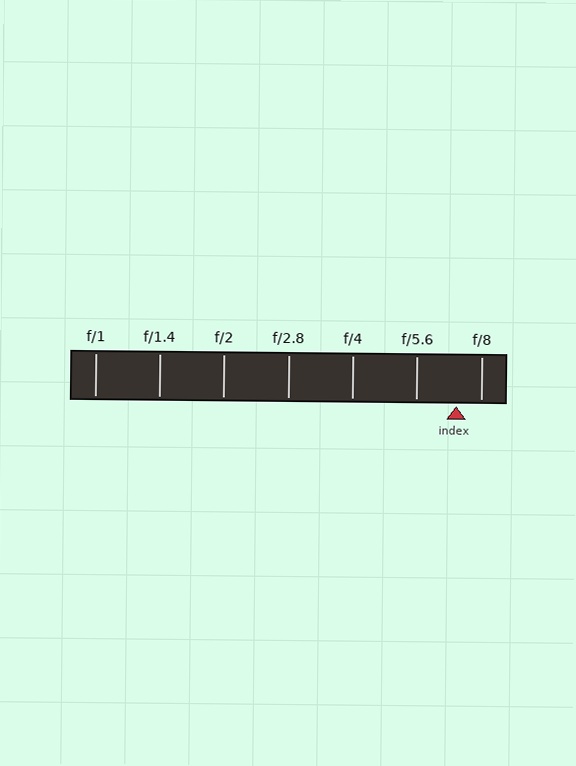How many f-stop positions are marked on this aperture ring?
There are 7 f-stop positions marked.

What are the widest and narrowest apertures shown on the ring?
The widest aperture shown is f/1 and the narrowest is f/8.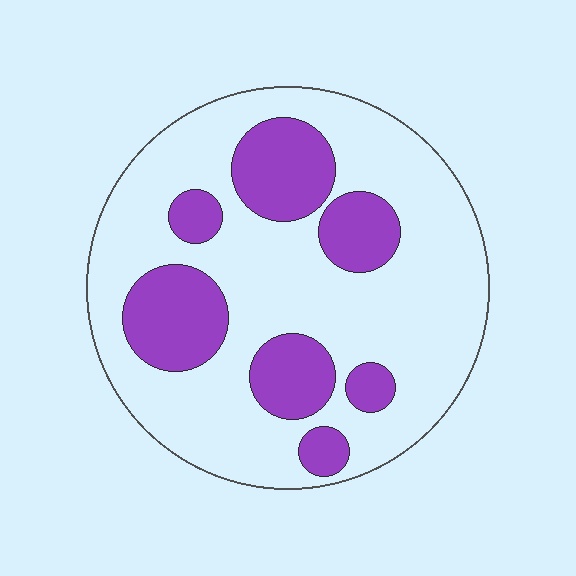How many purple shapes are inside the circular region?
7.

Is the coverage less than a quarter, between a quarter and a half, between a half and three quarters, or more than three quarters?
Between a quarter and a half.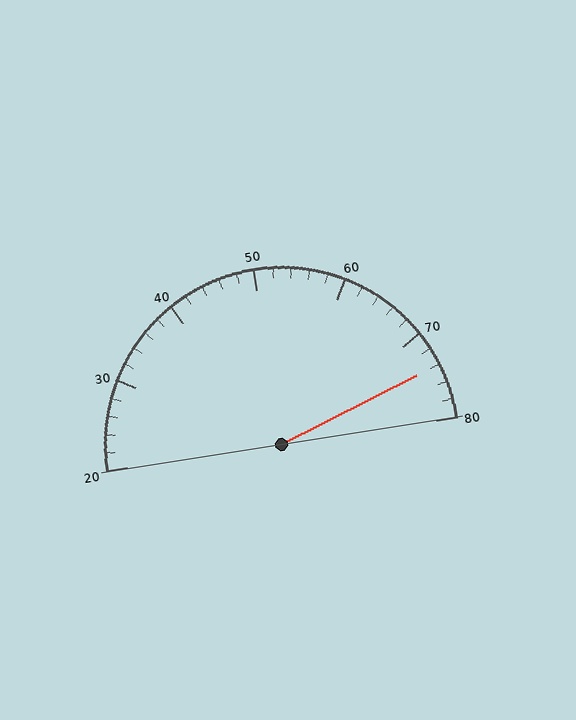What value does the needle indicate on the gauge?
The needle indicates approximately 74.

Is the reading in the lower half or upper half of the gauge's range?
The reading is in the upper half of the range (20 to 80).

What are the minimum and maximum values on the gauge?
The gauge ranges from 20 to 80.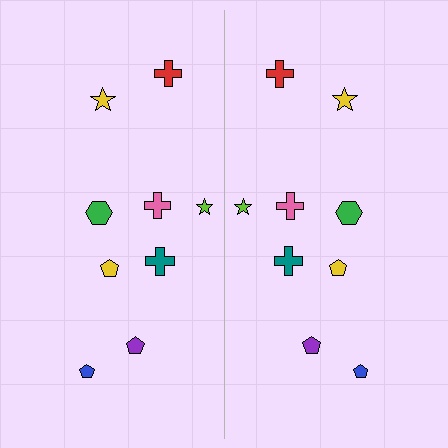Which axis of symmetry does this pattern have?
The pattern has a vertical axis of symmetry running through the center of the image.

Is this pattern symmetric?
Yes, this pattern has bilateral (reflection) symmetry.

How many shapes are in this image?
There are 18 shapes in this image.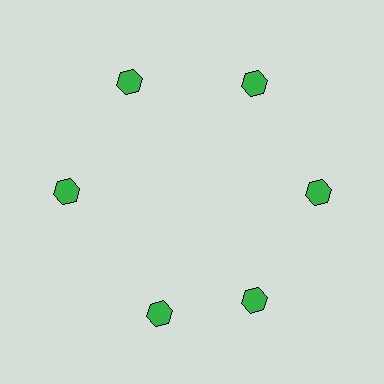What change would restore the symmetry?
The symmetry would be restored by rotating it back into even spacing with its neighbors so that all 6 hexagons sit at equal angles and equal distance from the center.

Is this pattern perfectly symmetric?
No. The 6 green hexagons are arranged in a ring, but one element near the 7 o'clock position is rotated out of alignment along the ring, breaking the 6-fold rotational symmetry.